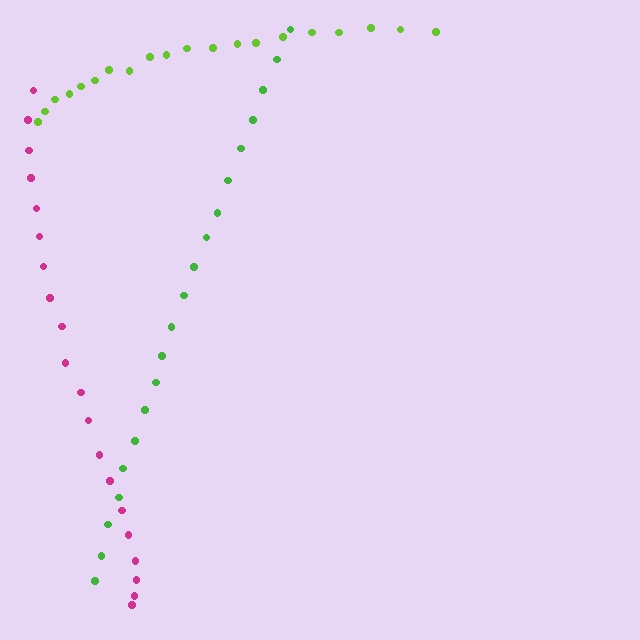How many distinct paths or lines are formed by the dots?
There are 3 distinct paths.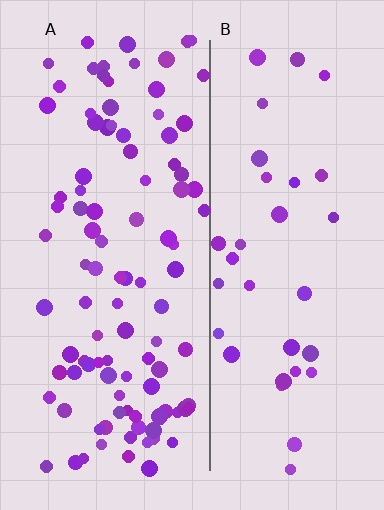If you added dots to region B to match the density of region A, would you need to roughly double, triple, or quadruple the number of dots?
Approximately triple.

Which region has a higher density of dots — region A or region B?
A (the left).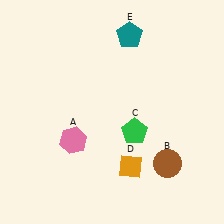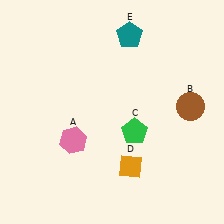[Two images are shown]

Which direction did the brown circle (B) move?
The brown circle (B) moved up.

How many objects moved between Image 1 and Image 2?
1 object moved between the two images.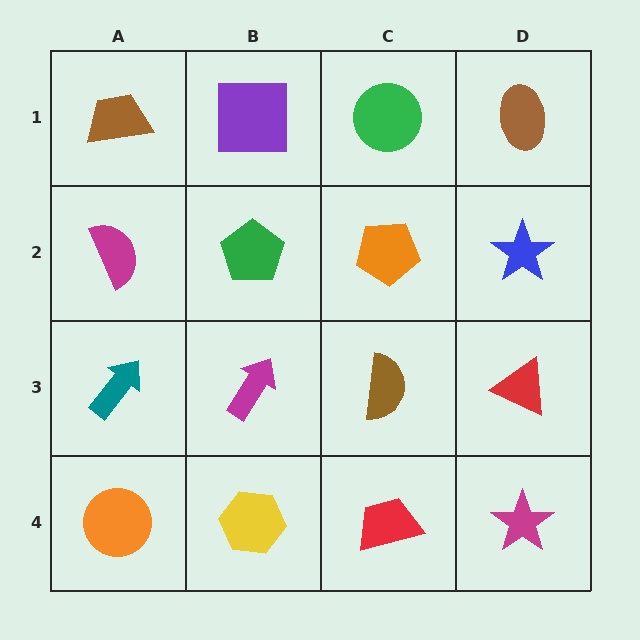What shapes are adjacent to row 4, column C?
A brown semicircle (row 3, column C), a yellow hexagon (row 4, column B), a magenta star (row 4, column D).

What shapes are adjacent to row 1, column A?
A magenta semicircle (row 2, column A), a purple square (row 1, column B).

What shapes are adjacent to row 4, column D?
A red triangle (row 3, column D), a red trapezoid (row 4, column C).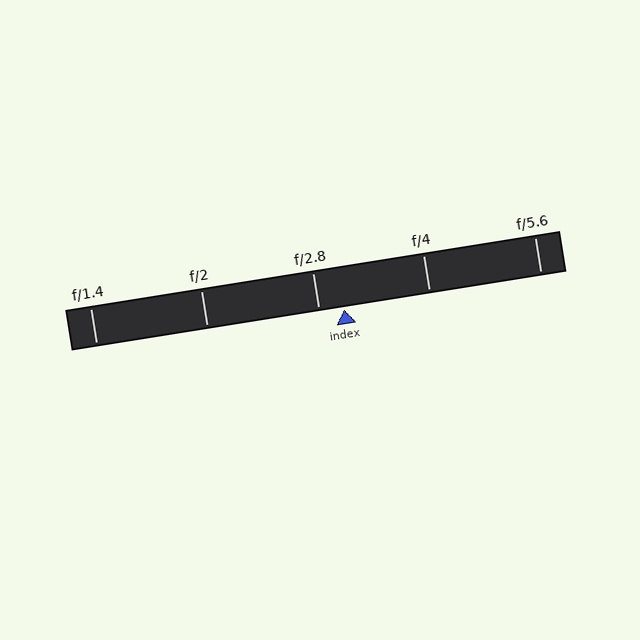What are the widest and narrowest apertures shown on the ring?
The widest aperture shown is f/1.4 and the narrowest is f/5.6.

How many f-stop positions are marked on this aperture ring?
There are 5 f-stop positions marked.